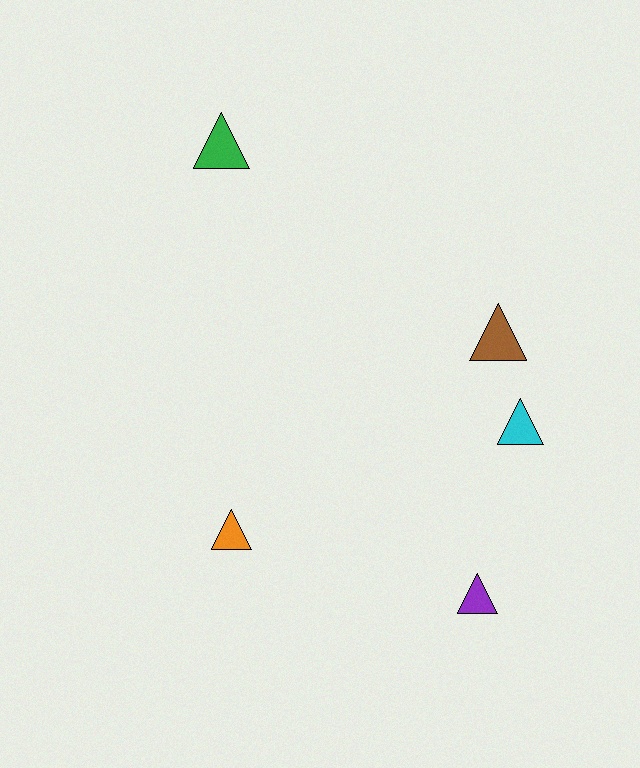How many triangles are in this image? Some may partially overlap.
There are 5 triangles.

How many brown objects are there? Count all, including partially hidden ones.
There is 1 brown object.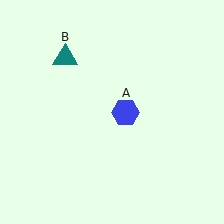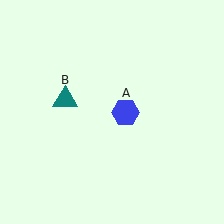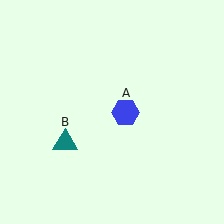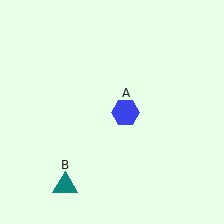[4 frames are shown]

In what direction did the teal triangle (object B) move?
The teal triangle (object B) moved down.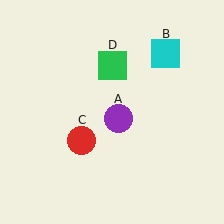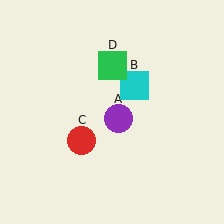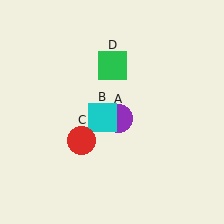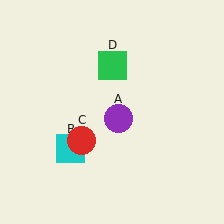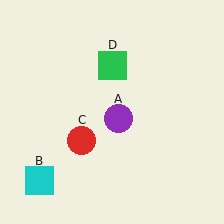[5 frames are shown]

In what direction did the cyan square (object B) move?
The cyan square (object B) moved down and to the left.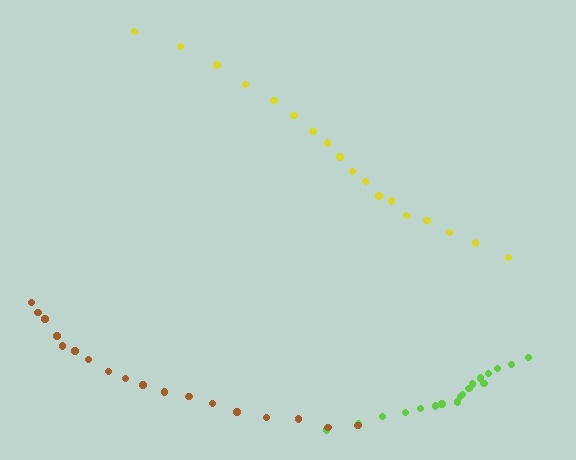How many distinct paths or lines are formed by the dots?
There are 3 distinct paths.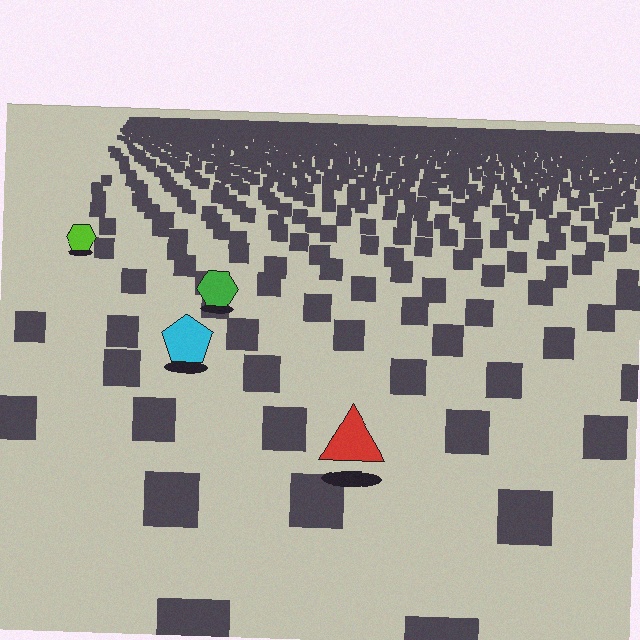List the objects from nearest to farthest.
From nearest to farthest: the red triangle, the cyan pentagon, the green hexagon, the lime hexagon.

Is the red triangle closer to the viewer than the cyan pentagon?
Yes. The red triangle is closer — you can tell from the texture gradient: the ground texture is coarser near it.